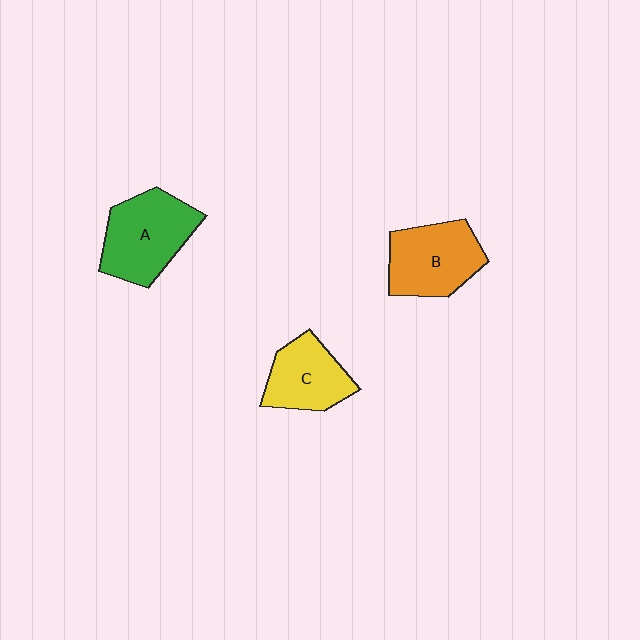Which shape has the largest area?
Shape A (green).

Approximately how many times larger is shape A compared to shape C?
Approximately 1.3 times.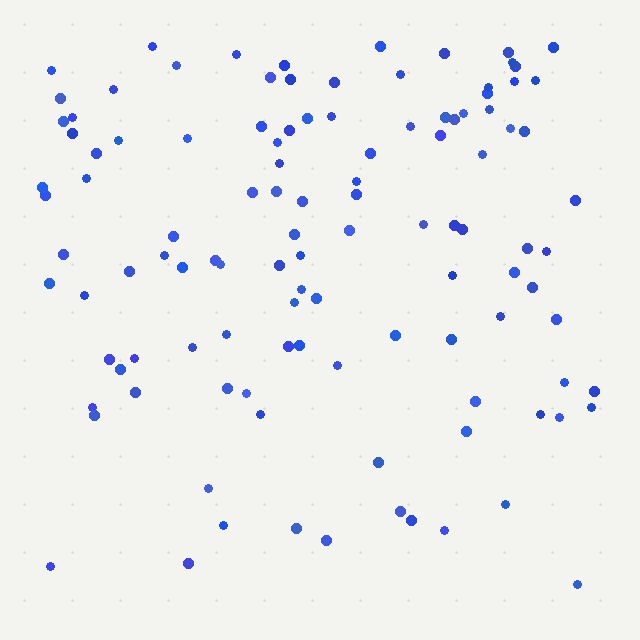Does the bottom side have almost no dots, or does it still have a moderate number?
Still a moderate number, just noticeably fewer than the top.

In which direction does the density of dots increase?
From bottom to top, with the top side densest.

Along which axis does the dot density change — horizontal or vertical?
Vertical.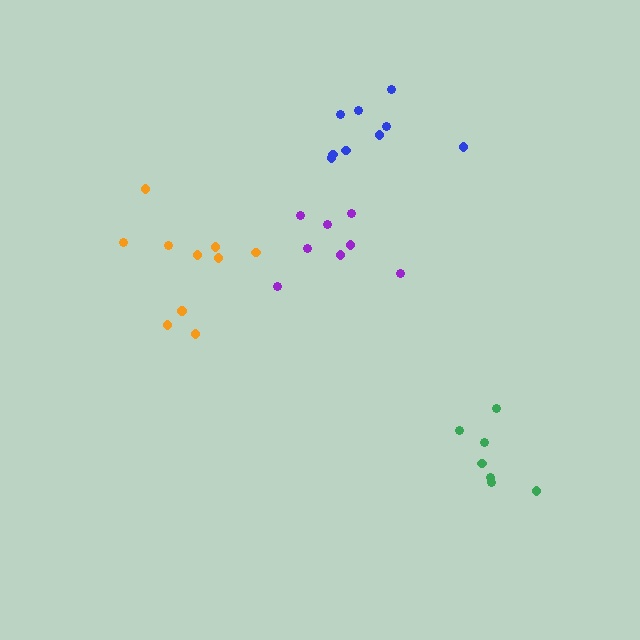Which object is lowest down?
The green cluster is bottommost.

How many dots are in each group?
Group 1: 10 dots, Group 2: 9 dots, Group 3: 7 dots, Group 4: 8 dots (34 total).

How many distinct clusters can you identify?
There are 4 distinct clusters.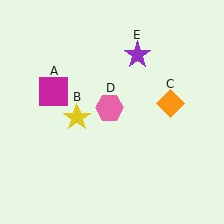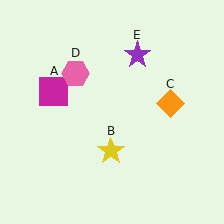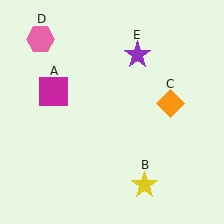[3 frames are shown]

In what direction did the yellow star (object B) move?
The yellow star (object B) moved down and to the right.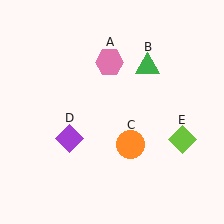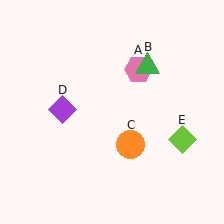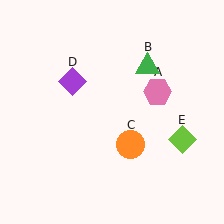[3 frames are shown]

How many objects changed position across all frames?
2 objects changed position: pink hexagon (object A), purple diamond (object D).